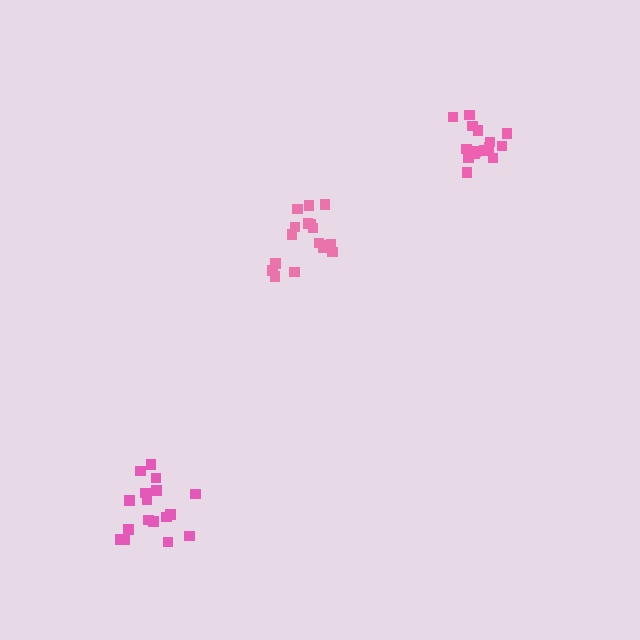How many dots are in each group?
Group 1: 17 dots, Group 2: 17 dots, Group 3: 15 dots (49 total).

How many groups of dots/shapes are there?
There are 3 groups.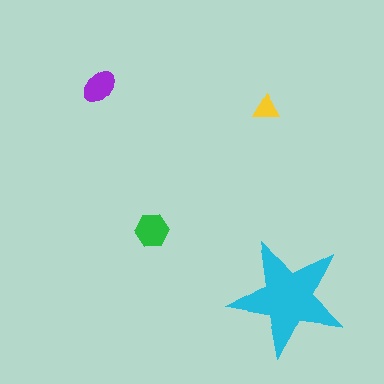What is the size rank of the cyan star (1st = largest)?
1st.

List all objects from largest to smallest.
The cyan star, the green hexagon, the purple ellipse, the yellow triangle.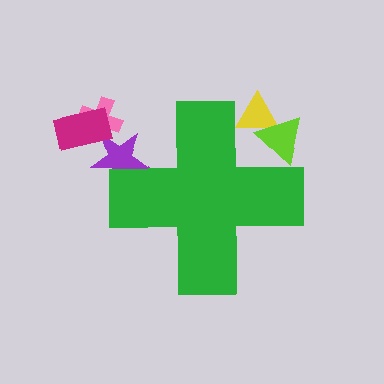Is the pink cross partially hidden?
No, the pink cross is fully visible.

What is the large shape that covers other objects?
A green cross.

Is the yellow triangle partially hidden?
Yes, the yellow triangle is partially hidden behind the green cross.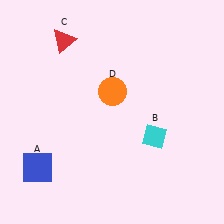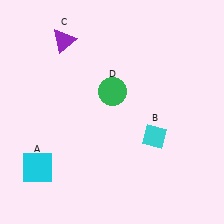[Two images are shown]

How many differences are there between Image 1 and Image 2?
There are 3 differences between the two images.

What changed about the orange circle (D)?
In Image 1, D is orange. In Image 2, it changed to green.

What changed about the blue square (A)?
In Image 1, A is blue. In Image 2, it changed to cyan.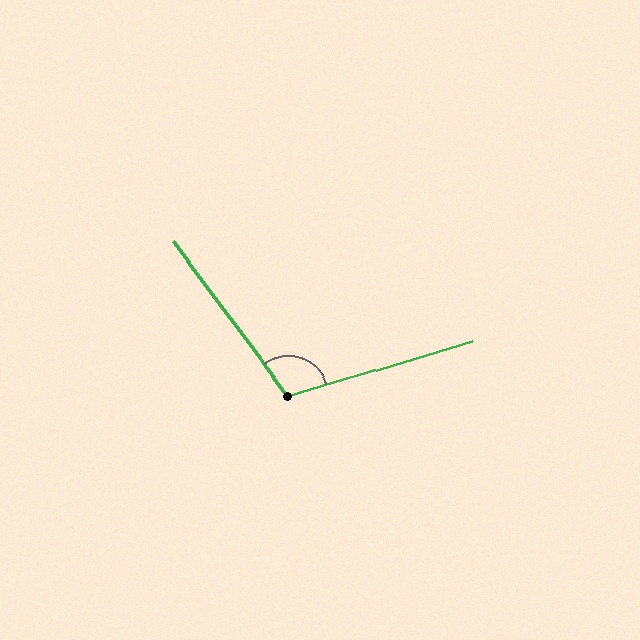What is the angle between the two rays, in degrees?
Approximately 110 degrees.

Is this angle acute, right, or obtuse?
It is obtuse.